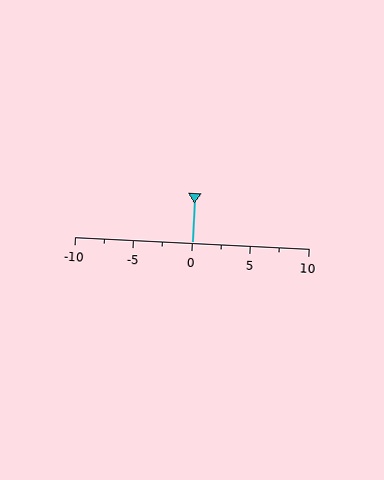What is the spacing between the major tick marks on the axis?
The major ticks are spaced 5 apart.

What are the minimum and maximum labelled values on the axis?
The axis runs from -10 to 10.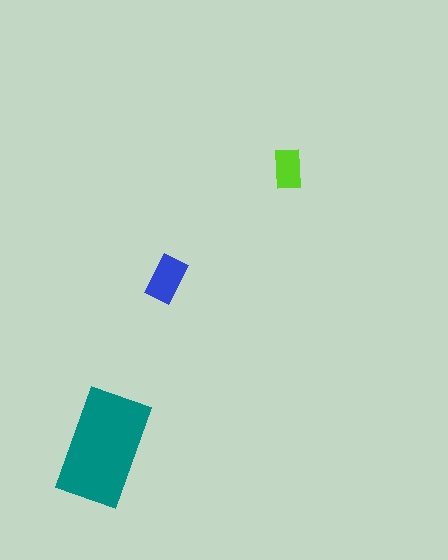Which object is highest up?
The lime rectangle is topmost.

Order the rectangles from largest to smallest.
the teal one, the blue one, the lime one.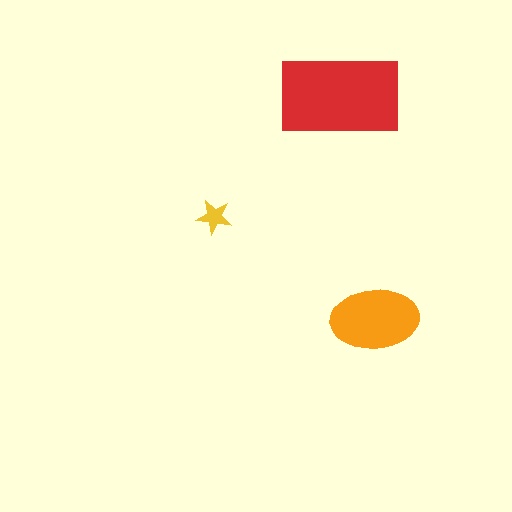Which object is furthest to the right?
The orange ellipse is rightmost.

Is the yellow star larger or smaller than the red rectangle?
Smaller.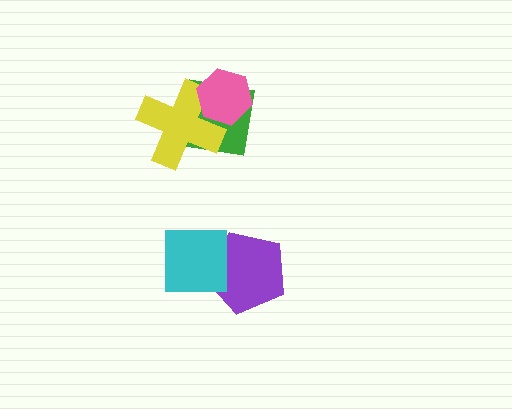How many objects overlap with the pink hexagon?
2 objects overlap with the pink hexagon.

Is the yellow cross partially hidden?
Yes, it is partially covered by another shape.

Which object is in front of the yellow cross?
The pink hexagon is in front of the yellow cross.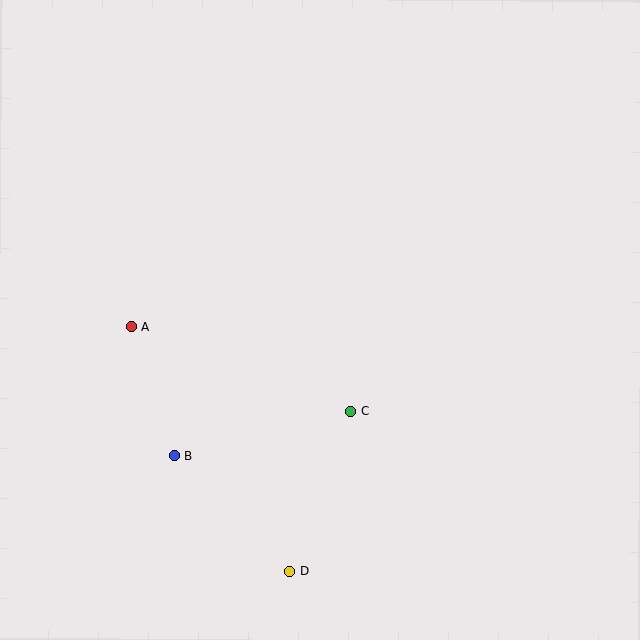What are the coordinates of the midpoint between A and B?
The midpoint between A and B is at (153, 391).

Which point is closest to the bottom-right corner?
Point D is closest to the bottom-right corner.